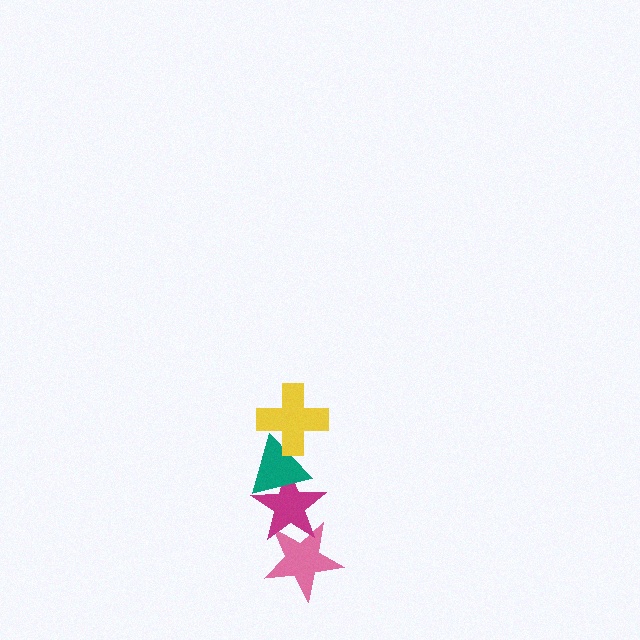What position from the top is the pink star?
The pink star is 4th from the top.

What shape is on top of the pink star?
The magenta star is on top of the pink star.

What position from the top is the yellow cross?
The yellow cross is 1st from the top.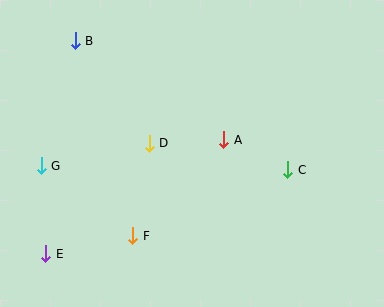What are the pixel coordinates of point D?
Point D is at (149, 143).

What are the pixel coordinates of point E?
Point E is at (46, 254).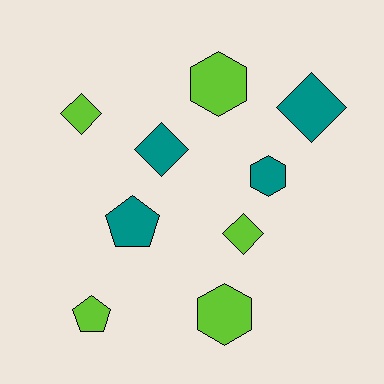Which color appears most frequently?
Lime, with 5 objects.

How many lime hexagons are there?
There are 2 lime hexagons.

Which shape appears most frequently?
Diamond, with 4 objects.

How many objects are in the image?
There are 9 objects.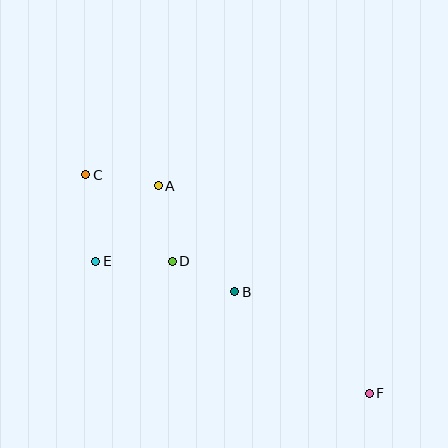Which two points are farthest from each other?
Points C and F are farthest from each other.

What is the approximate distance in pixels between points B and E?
The distance between B and E is approximately 142 pixels.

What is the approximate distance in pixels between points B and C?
The distance between B and C is approximately 189 pixels.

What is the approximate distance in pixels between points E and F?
The distance between E and F is approximately 304 pixels.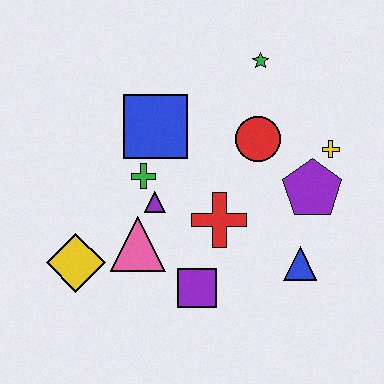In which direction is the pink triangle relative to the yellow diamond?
The pink triangle is to the right of the yellow diamond.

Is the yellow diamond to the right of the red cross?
No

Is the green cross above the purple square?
Yes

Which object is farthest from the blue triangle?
The yellow diamond is farthest from the blue triangle.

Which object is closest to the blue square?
The green cross is closest to the blue square.